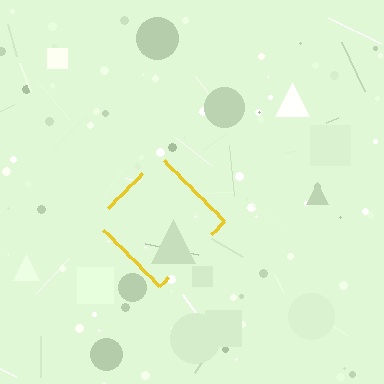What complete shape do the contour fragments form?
The contour fragments form a diamond.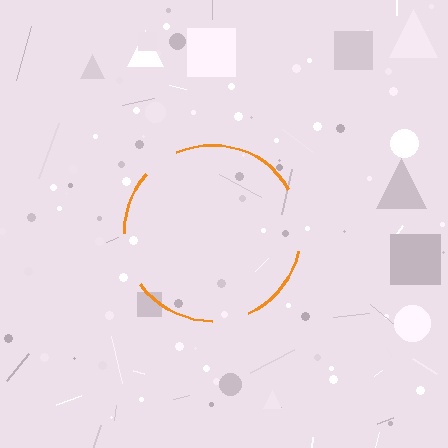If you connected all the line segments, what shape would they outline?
They would outline a circle.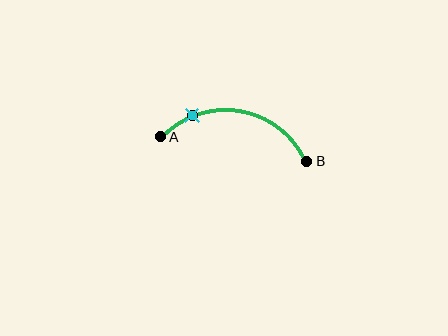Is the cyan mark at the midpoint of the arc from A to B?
No. The cyan mark lies on the arc but is closer to endpoint A. The arc midpoint would be at the point on the curve equidistant along the arc from both A and B.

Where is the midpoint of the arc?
The arc midpoint is the point on the curve farthest from the straight line joining A and B. It sits above that line.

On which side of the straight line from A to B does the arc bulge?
The arc bulges above the straight line connecting A and B.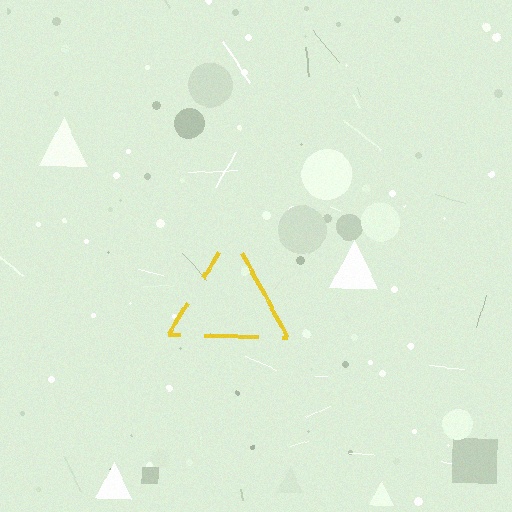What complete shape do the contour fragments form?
The contour fragments form a triangle.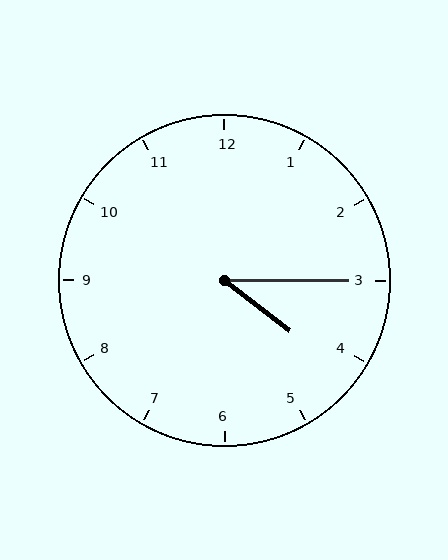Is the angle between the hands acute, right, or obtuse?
It is acute.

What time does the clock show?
4:15.